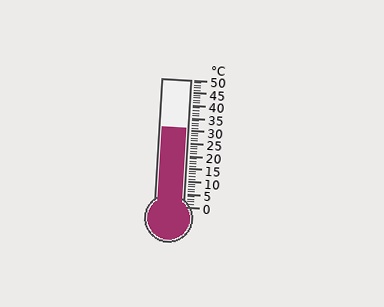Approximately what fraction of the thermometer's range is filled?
The thermometer is filled to approximately 60% of its range.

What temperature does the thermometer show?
The thermometer shows approximately 31°C.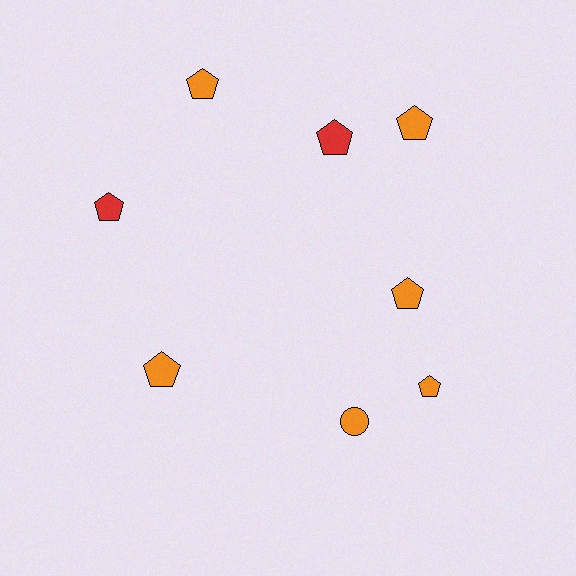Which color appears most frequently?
Orange, with 6 objects.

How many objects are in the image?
There are 8 objects.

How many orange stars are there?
There are no orange stars.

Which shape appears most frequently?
Pentagon, with 7 objects.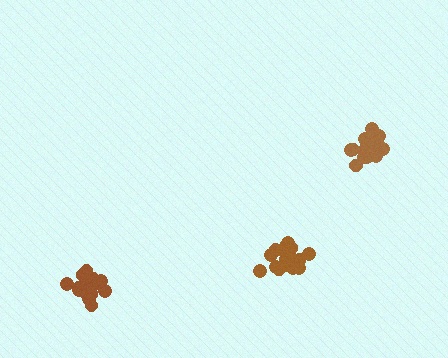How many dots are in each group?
Group 1: 18 dots, Group 2: 14 dots, Group 3: 16 dots (48 total).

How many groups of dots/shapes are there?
There are 3 groups.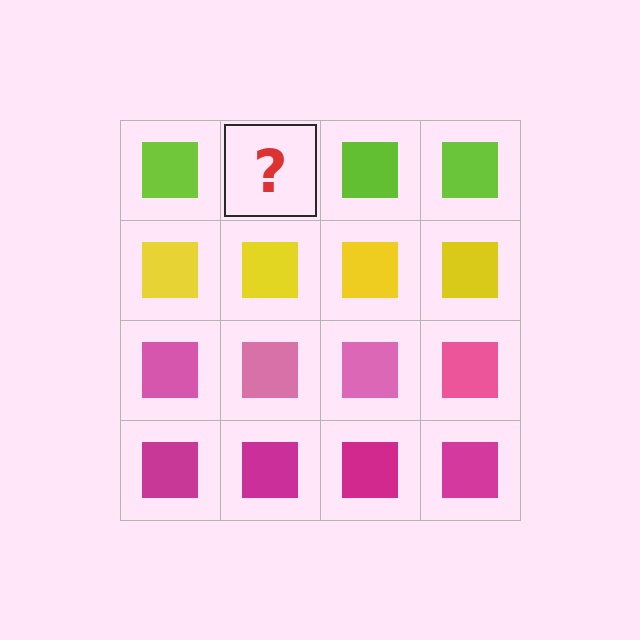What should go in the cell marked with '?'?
The missing cell should contain a lime square.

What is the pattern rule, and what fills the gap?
The rule is that each row has a consistent color. The gap should be filled with a lime square.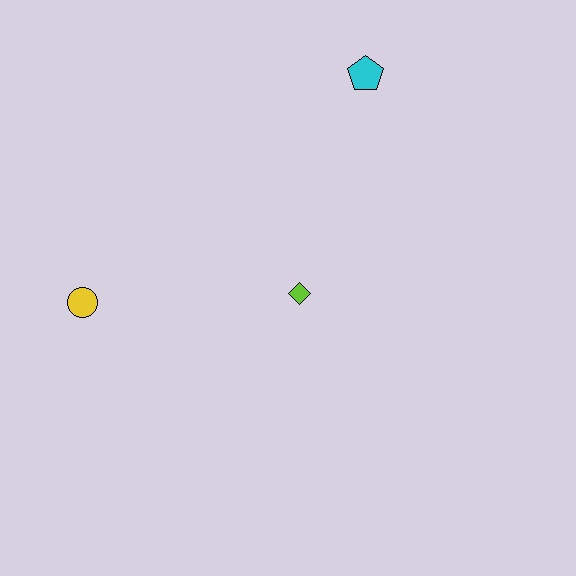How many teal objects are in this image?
There are no teal objects.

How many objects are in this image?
There are 3 objects.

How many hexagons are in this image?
There are no hexagons.